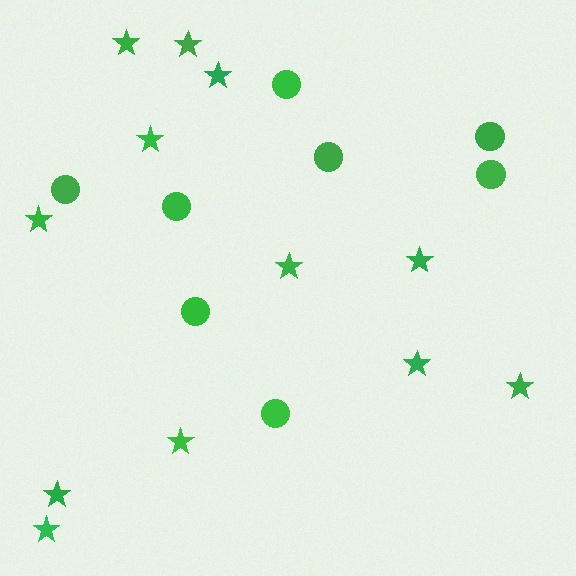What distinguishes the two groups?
There are 2 groups: one group of stars (12) and one group of circles (8).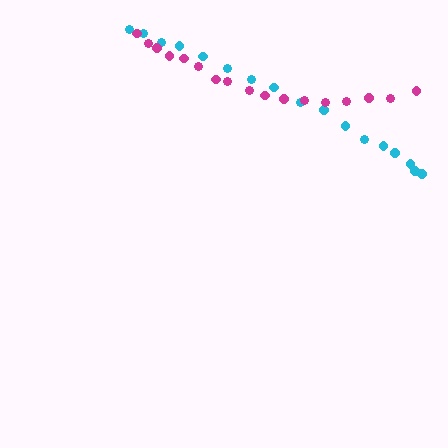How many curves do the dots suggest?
There are 2 distinct paths.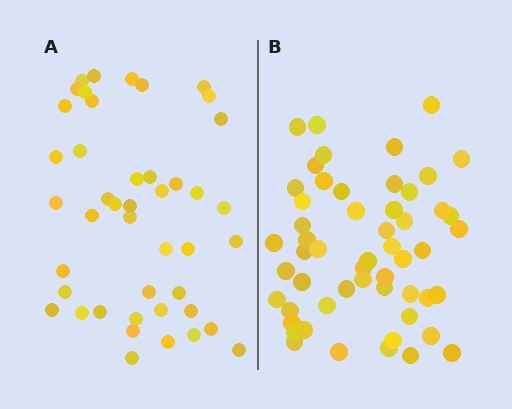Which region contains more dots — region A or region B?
Region B (the right region) has more dots.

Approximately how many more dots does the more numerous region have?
Region B has roughly 10 or so more dots than region A.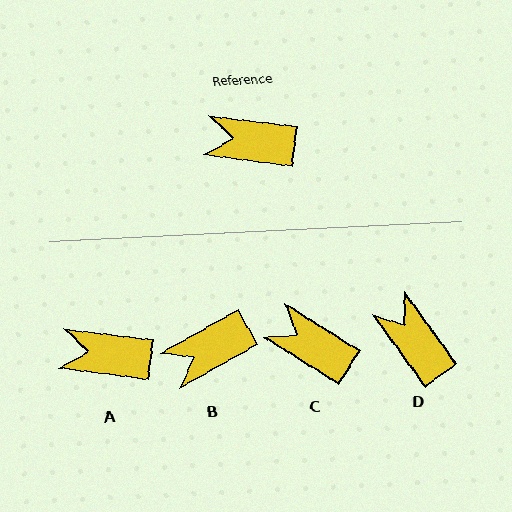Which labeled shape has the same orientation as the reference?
A.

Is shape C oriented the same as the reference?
No, it is off by about 25 degrees.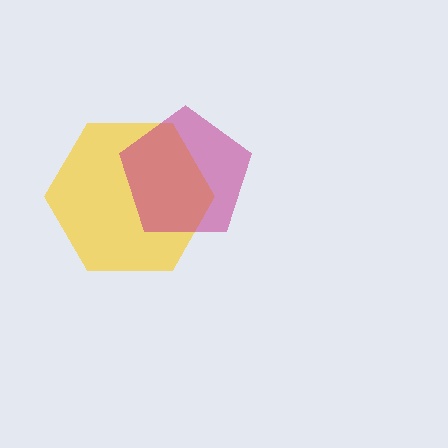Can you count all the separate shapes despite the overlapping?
Yes, there are 2 separate shapes.